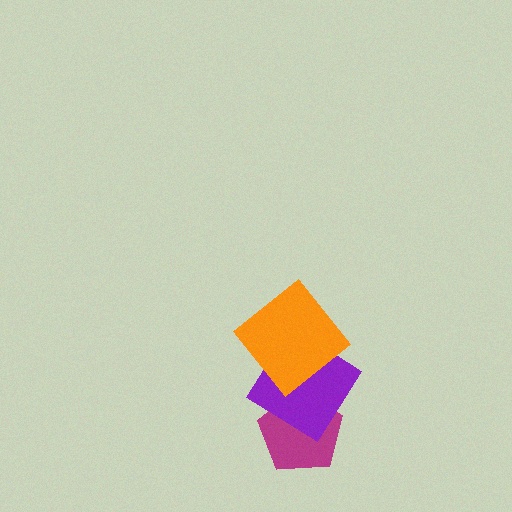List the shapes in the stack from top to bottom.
From top to bottom: the orange diamond, the purple diamond, the magenta pentagon.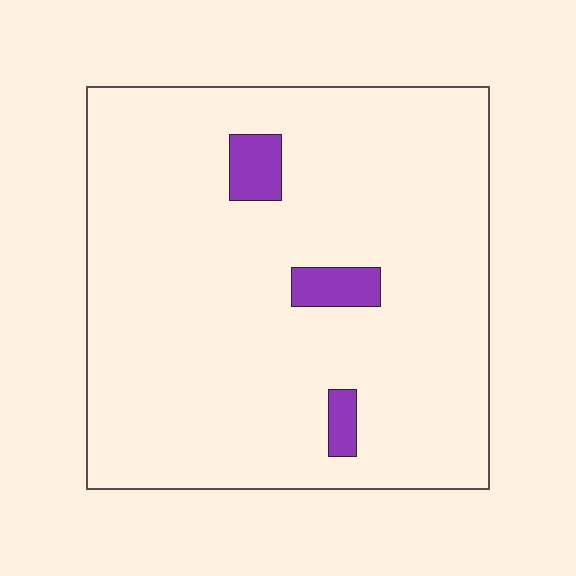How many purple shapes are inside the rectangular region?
3.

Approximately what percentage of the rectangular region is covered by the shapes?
Approximately 5%.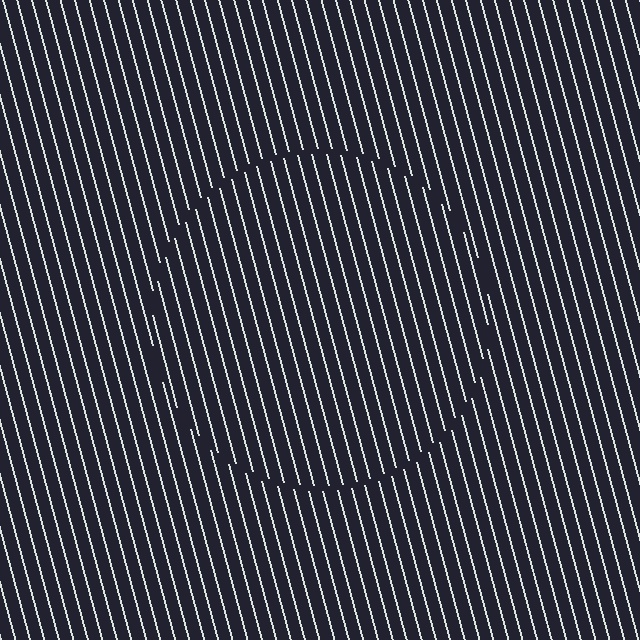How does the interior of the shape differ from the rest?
The interior of the shape contains the same grating, shifted by half a period — the contour is defined by the phase discontinuity where line-ends from the inner and outer gratings abut.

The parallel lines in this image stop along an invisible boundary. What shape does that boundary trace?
An illusory circle. The interior of the shape contains the same grating, shifted by half a period — the contour is defined by the phase discontinuity where line-ends from the inner and outer gratings abut.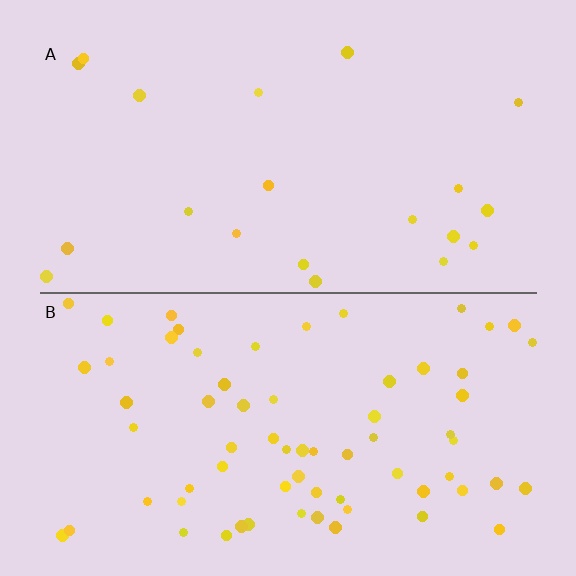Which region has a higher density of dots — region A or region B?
B (the bottom).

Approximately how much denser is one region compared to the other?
Approximately 3.3× — region B over region A.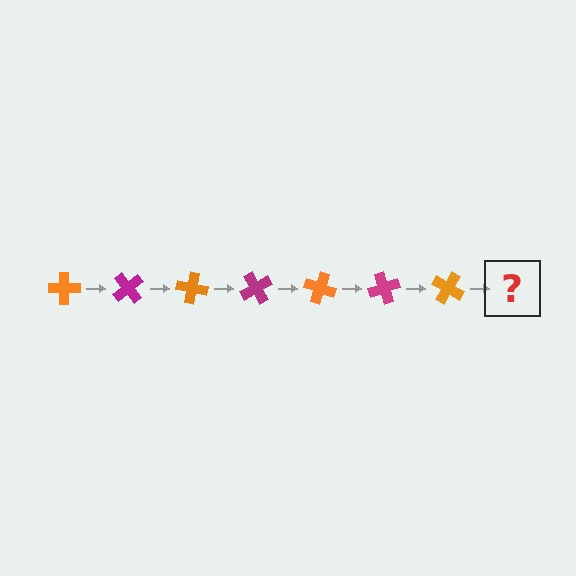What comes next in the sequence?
The next element should be a magenta cross, rotated 350 degrees from the start.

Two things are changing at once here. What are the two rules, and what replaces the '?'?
The two rules are that it rotates 50 degrees each step and the color cycles through orange and magenta. The '?' should be a magenta cross, rotated 350 degrees from the start.